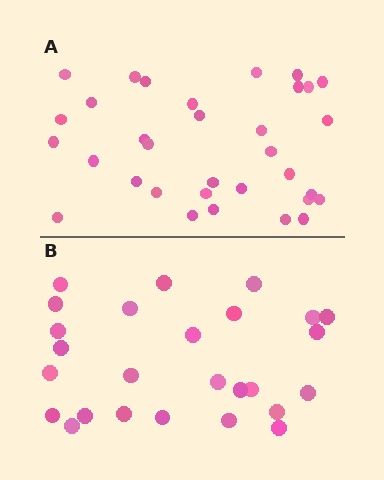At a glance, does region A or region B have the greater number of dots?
Region A (the top region) has more dots.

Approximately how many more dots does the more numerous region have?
Region A has roughly 8 or so more dots than region B.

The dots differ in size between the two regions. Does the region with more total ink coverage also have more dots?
No. Region B has more total ink coverage because its dots are larger, but region A actually contains more individual dots. Total area can be misleading — the number of items is what matters here.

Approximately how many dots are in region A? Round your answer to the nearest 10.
About 30 dots. (The exact count is 33, which rounds to 30.)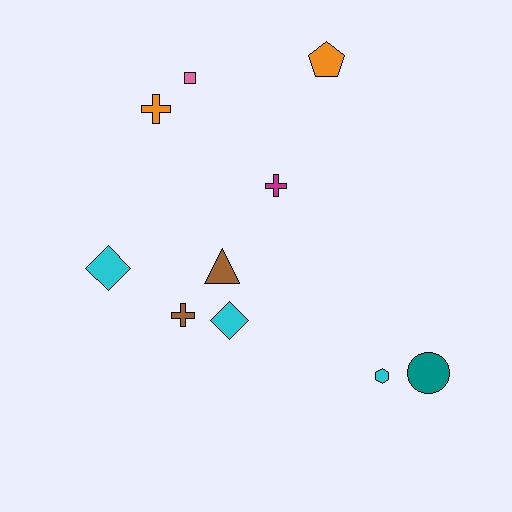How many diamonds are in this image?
There are 2 diamonds.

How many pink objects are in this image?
There is 1 pink object.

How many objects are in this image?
There are 10 objects.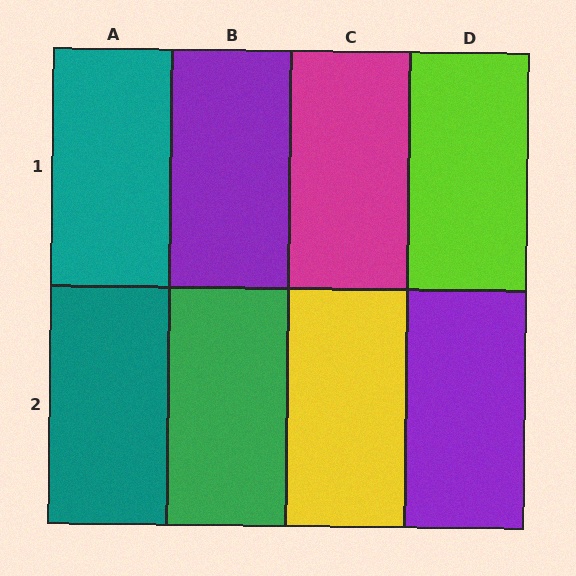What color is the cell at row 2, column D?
Purple.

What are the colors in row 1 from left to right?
Teal, purple, magenta, lime.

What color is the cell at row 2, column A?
Teal.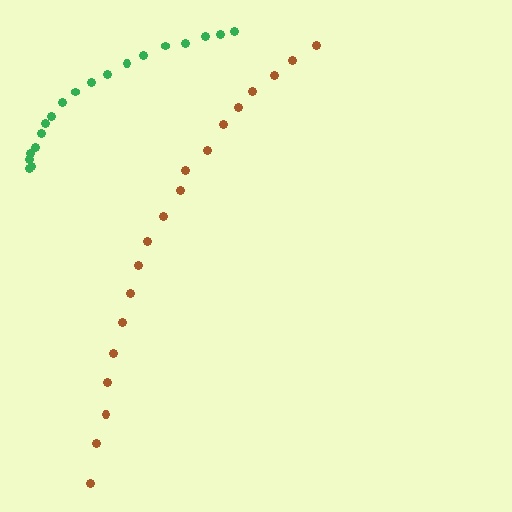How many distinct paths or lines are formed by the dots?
There are 2 distinct paths.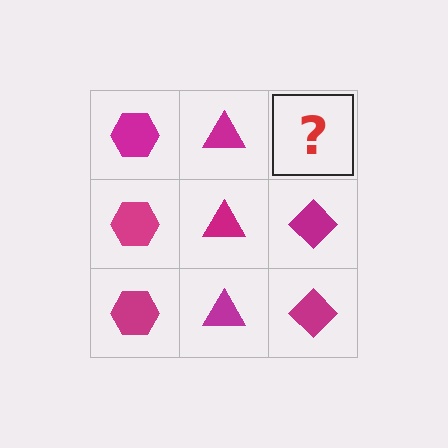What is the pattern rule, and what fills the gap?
The rule is that each column has a consistent shape. The gap should be filled with a magenta diamond.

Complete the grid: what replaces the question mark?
The question mark should be replaced with a magenta diamond.